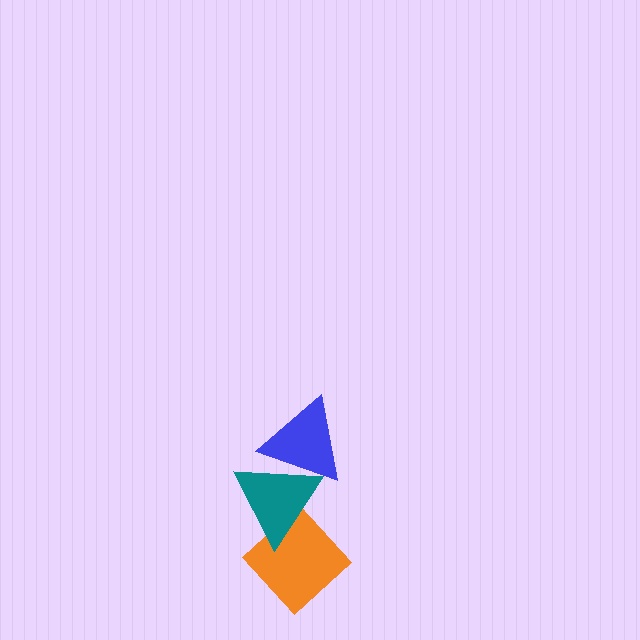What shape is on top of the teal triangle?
The blue triangle is on top of the teal triangle.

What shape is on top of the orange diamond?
The teal triangle is on top of the orange diamond.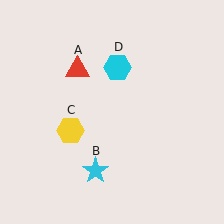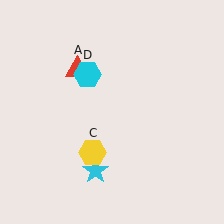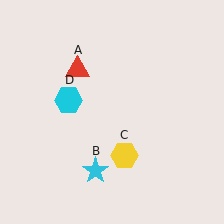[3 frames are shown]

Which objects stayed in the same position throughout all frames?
Red triangle (object A) and cyan star (object B) remained stationary.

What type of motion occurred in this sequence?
The yellow hexagon (object C), cyan hexagon (object D) rotated counterclockwise around the center of the scene.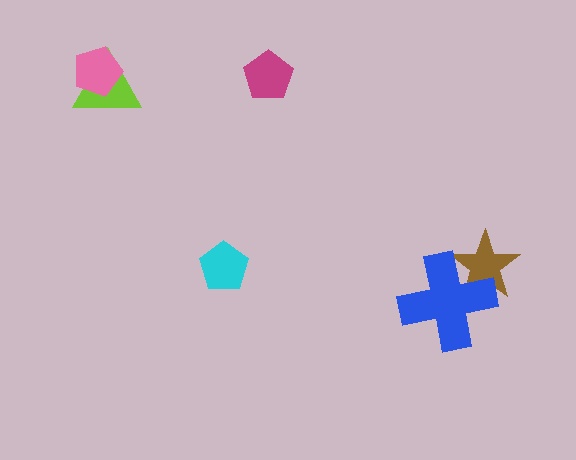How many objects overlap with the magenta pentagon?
0 objects overlap with the magenta pentagon.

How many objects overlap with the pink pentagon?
1 object overlaps with the pink pentagon.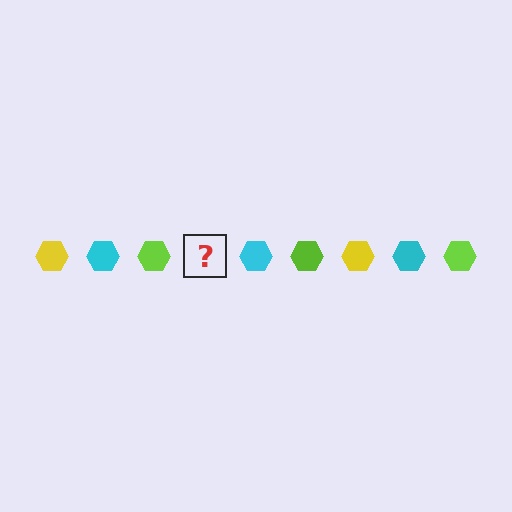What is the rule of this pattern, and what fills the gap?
The rule is that the pattern cycles through yellow, cyan, lime hexagons. The gap should be filled with a yellow hexagon.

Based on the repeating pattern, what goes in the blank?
The blank should be a yellow hexagon.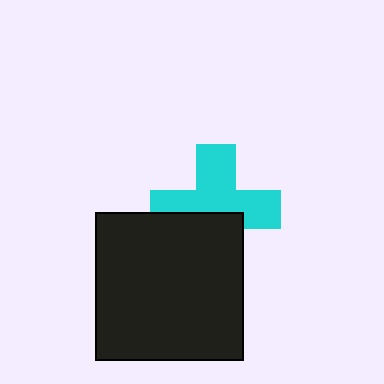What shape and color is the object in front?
The object in front is a black square.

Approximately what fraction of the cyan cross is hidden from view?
Roughly 39% of the cyan cross is hidden behind the black square.